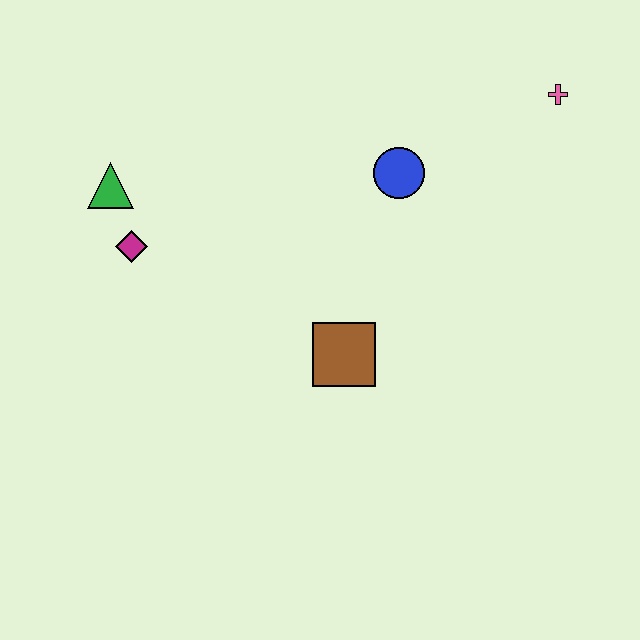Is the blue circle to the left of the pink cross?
Yes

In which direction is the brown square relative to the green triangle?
The brown square is to the right of the green triangle.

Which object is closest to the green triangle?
The magenta diamond is closest to the green triangle.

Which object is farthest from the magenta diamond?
The pink cross is farthest from the magenta diamond.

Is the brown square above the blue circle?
No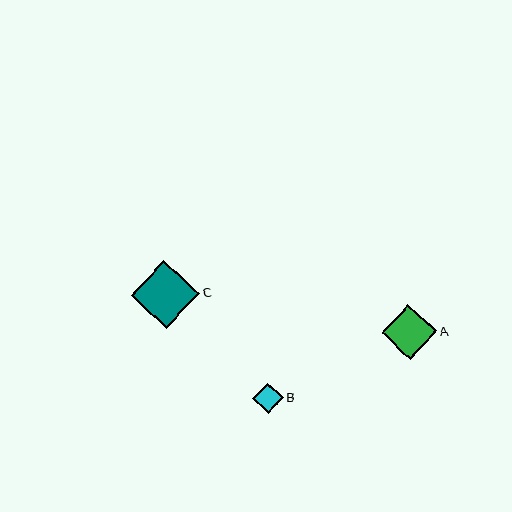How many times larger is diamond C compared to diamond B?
Diamond C is approximately 2.2 times the size of diamond B.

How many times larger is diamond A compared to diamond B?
Diamond A is approximately 1.8 times the size of diamond B.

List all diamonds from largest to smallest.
From largest to smallest: C, A, B.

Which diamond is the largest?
Diamond C is the largest with a size of approximately 68 pixels.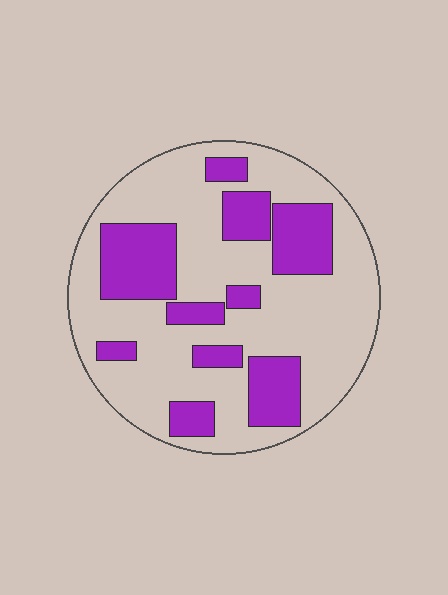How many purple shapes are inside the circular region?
10.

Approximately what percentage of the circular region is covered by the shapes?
Approximately 30%.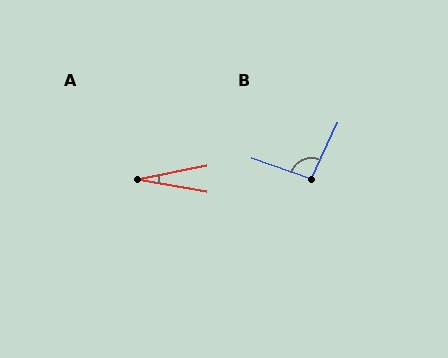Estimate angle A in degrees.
Approximately 21 degrees.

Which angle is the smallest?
A, at approximately 21 degrees.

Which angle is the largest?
B, at approximately 97 degrees.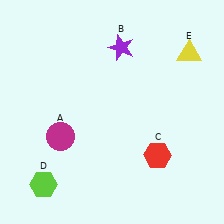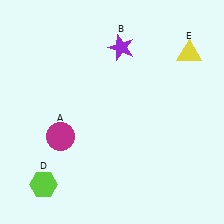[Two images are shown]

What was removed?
The red hexagon (C) was removed in Image 2.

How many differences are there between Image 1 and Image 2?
There is 1 difference between the two images.